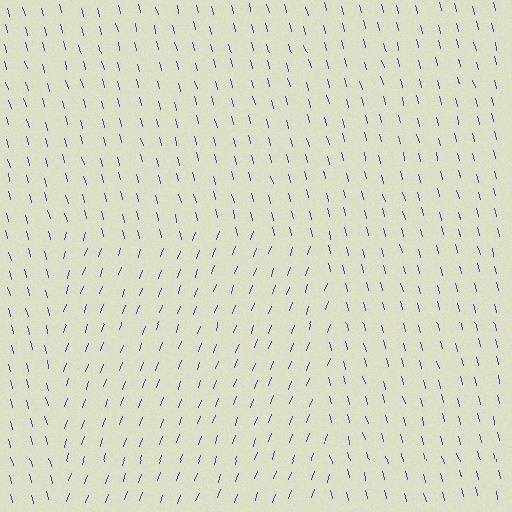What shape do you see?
I see a rectangle.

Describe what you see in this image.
The image is filled with small blue line segments. A rectangle region in the image has lines oriented differently from the surrounding lines, creating a visible texture boundary.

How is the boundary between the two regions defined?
The boundary is defined purely by a change in line orientation (approximately 35 degrees difference). All lines are the same color and thickness.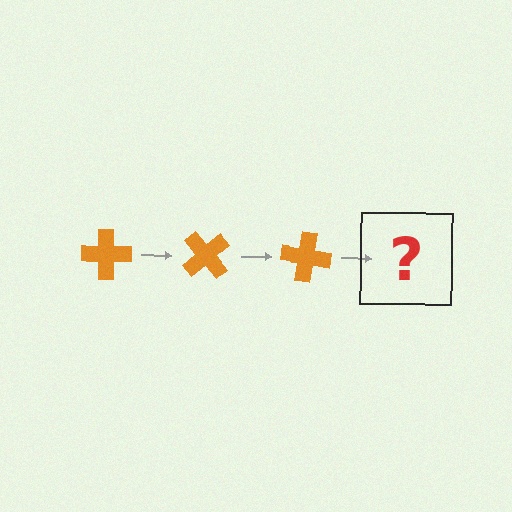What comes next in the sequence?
The next element should be an orange cross rotated 150 degrees.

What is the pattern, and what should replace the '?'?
The pattern is that the cross rotates 50 degrees each step. The '?' should be an orange cross rotated 150 degrees.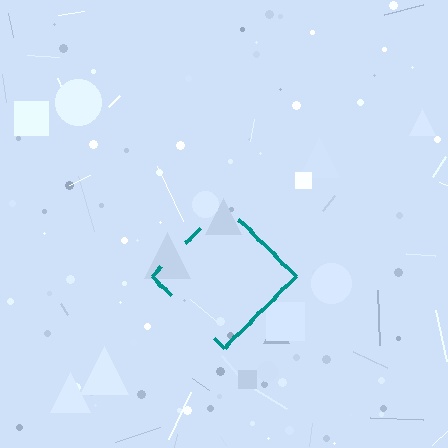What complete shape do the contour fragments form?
The contour fragments form a diamond.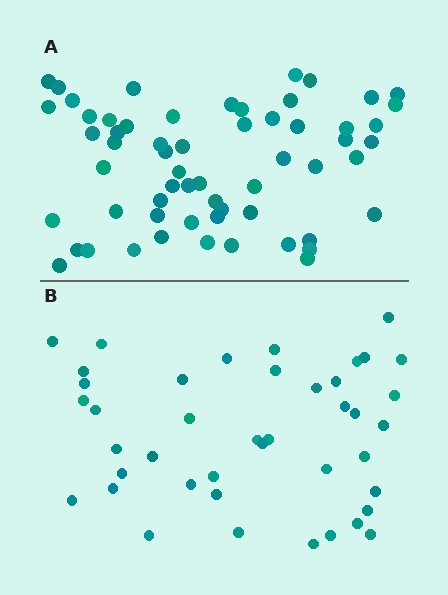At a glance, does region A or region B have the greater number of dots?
Region A (the top region) has more dots.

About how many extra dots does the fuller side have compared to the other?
Region A has approximately 20 more dots than region B.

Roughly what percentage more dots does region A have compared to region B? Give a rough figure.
About 45% more.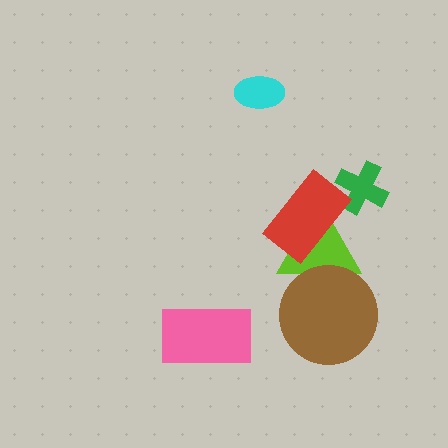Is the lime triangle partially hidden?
Yes, it is partially covered by another shape.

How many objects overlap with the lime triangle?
2 objects overlap with the lime triangle.